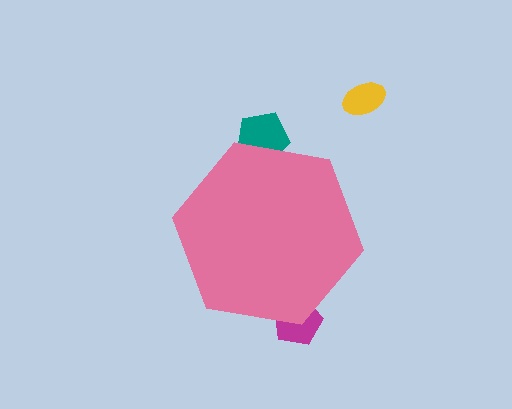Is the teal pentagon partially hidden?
Yes, the teal pentagon is partially hidden behind the pink hexagon.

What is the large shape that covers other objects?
A pink hexagon.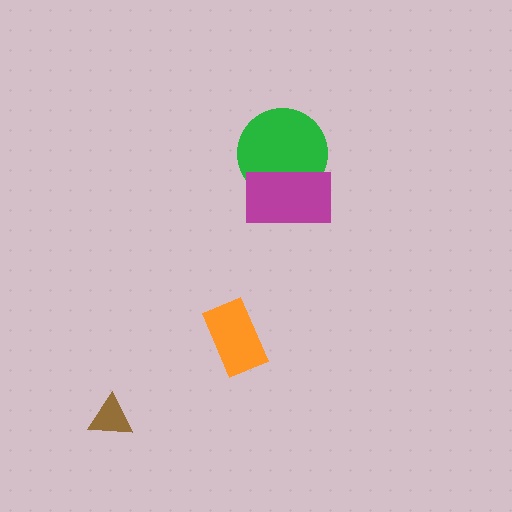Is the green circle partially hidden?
Yes, it is partially covered by another shape.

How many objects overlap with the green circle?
1 object overlaps with the green circle.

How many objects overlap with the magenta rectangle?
1 object overlaps with the magenta rectangle.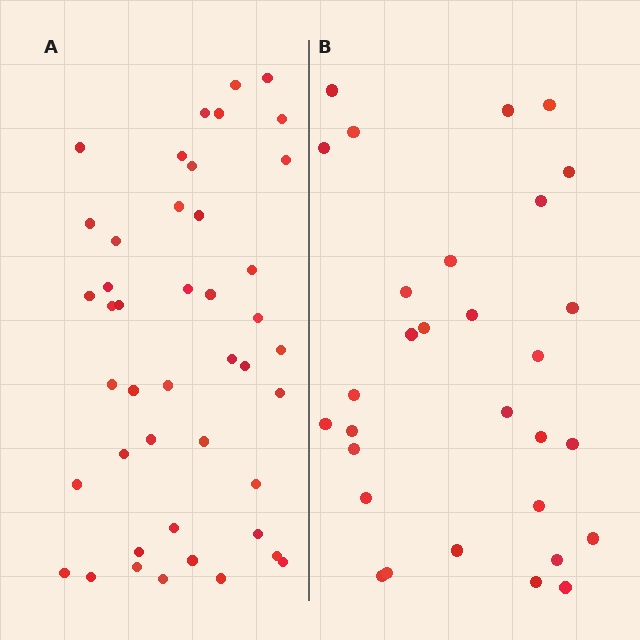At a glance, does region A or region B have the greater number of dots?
Region A (the left region) has more dots.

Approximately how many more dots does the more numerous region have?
Region A has approximately 15 more dots than region B.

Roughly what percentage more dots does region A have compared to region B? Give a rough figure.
About 45% more.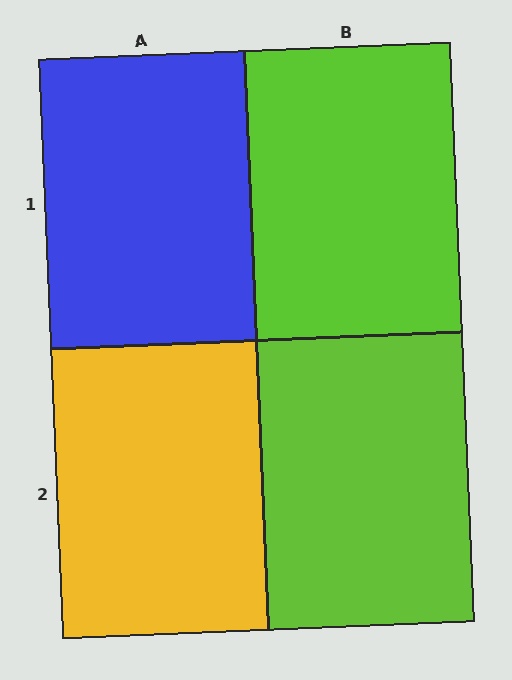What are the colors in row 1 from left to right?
Blue, lime.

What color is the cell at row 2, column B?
Lime.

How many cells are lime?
2 cells are lime.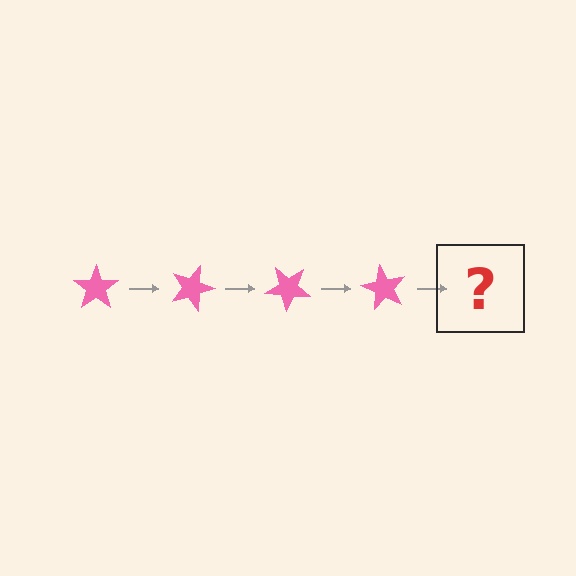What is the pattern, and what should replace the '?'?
The pattern is that the star rotates 20 degrees each step. The '?' should be a pink star rotated 80 degrees.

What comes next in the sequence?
The next element should be a pink star rotated 80 degrees.